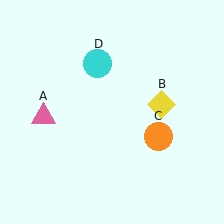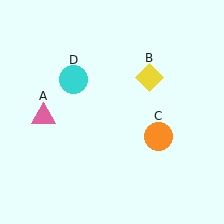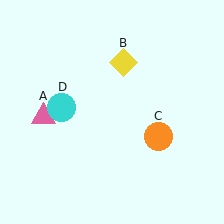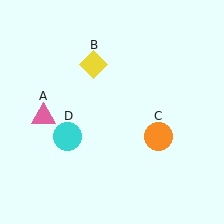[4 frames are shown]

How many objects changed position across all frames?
2 objects changed position: yellow diamond (object B), cyan circle (object D).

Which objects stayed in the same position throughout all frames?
Pink triangle (object A) and orange circle (object C) remained stationary.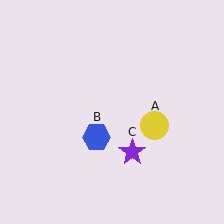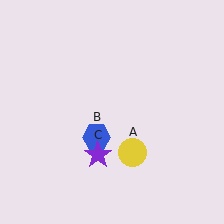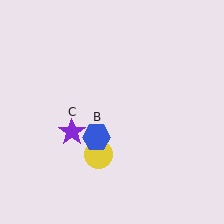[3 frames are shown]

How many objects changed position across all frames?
2 objects changed position: yellow circle (object A), purple star (object C).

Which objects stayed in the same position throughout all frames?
Blue hexagon (object B) remained stationary.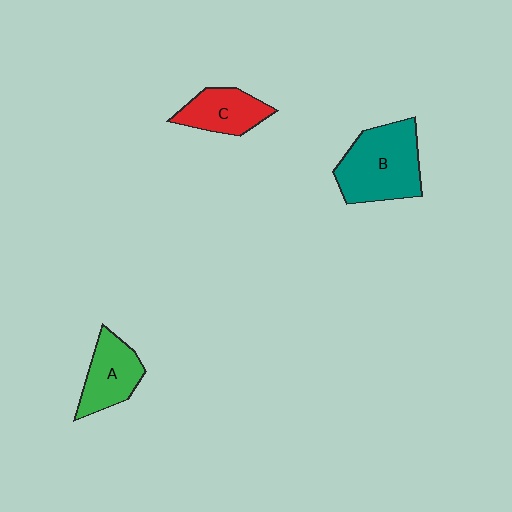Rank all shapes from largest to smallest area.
From largest to smallest: B (teal), A (green), C (red).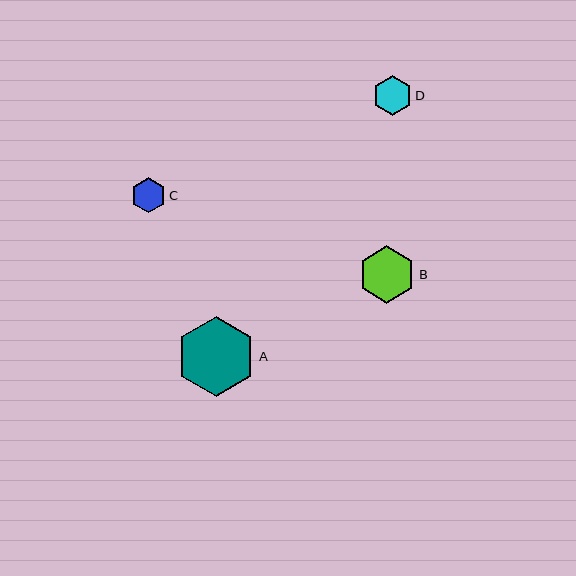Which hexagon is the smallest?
Hexagon C is the smallest with a size of approximately 35 pixels.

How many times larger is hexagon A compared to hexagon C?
Hexagon A is approximately 2.3 times the size of hexagon C.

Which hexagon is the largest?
Hexagon A is the largest with a size of approximately 80 pixels.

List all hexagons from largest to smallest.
From largest to smallest: A, B, D, C.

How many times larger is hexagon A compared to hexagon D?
Hexagon A is approximately 2.0 times the size of hexagon D.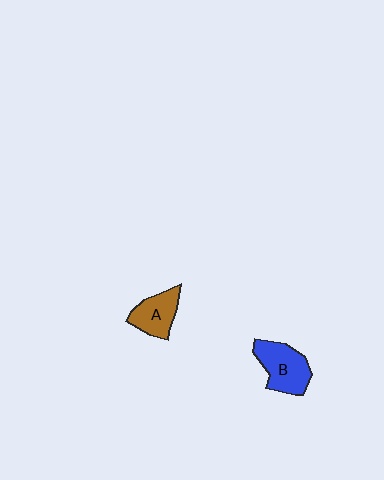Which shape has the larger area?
Shape B (blue).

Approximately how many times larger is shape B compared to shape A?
Approximately 1.3 times.